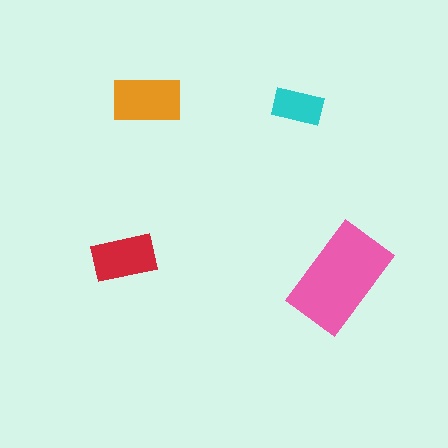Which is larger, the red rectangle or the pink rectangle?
The pink one.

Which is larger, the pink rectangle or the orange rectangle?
The pink one.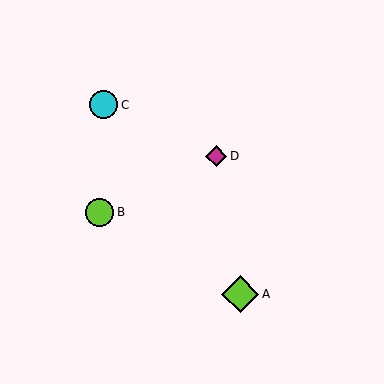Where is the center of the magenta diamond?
The center of the magenta diamond is at (216, 156).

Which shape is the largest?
The lime diamond (labeled A) is the largest.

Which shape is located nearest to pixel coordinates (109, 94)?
The cyan circle (labeled C) at (104, 105) is nearest to that location.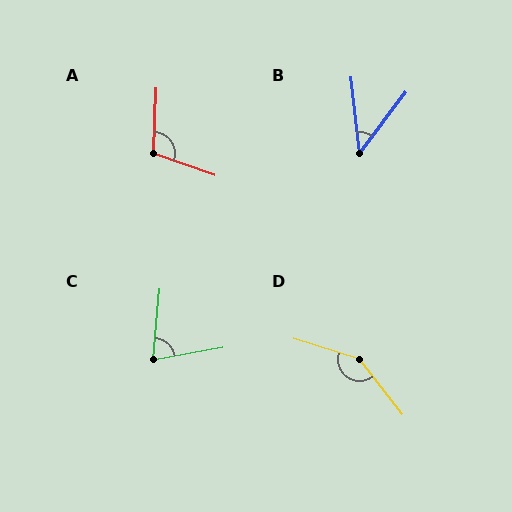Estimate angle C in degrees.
Approximately 75 degrees.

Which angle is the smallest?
B, at approximately 43 degrees.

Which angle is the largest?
D, at approximately 145 degrees.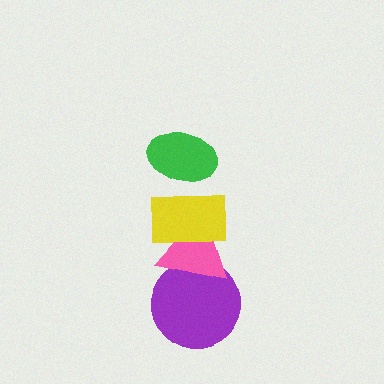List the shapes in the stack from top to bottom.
From top to bottom: the green ellipse, the yellow rectangle, the pink triangle, the purple circle.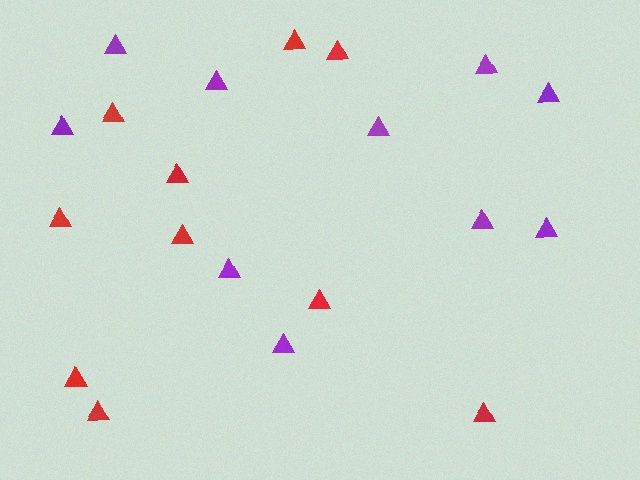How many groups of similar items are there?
There are 2 groups: one group of purple triangles (10) and one group of red triangles (10).